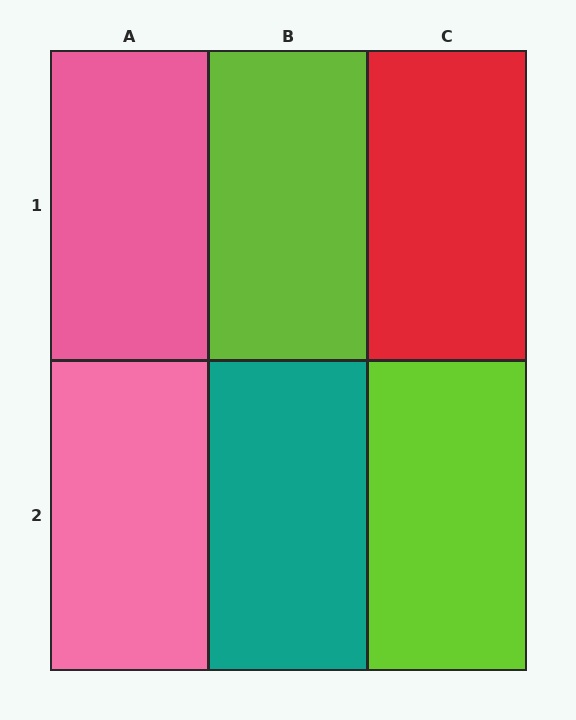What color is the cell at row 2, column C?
Lime.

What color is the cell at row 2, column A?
Pink.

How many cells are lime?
2 cells are lime.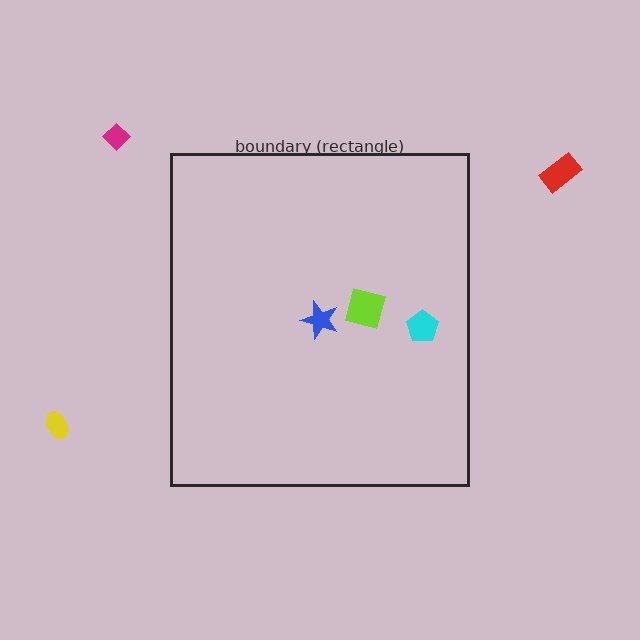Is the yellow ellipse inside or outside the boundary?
Outside.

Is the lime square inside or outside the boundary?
Inside.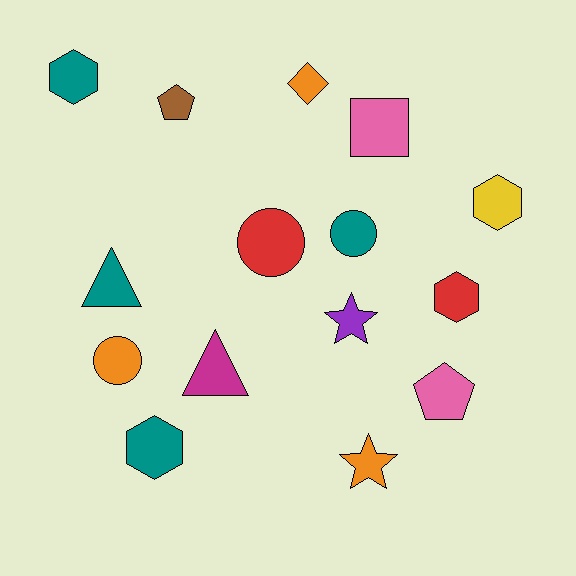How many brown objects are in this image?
There is 1 brown object.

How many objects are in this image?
There are 15 objects.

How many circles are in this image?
There are 3 circles.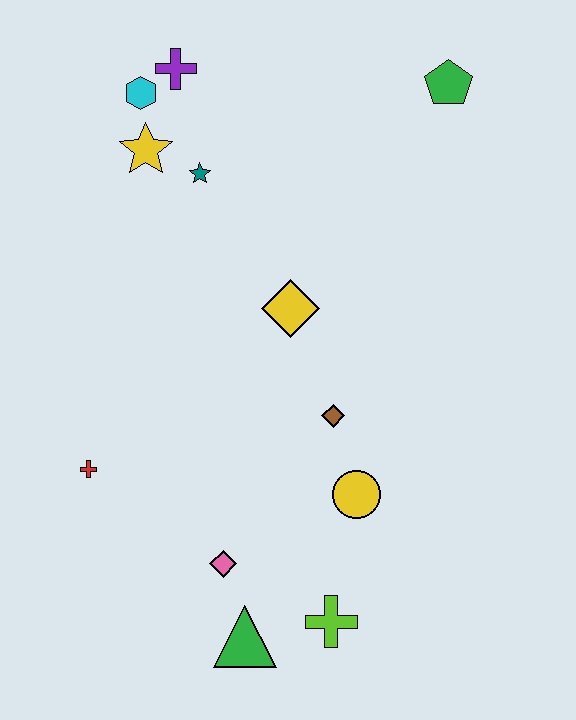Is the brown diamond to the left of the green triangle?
No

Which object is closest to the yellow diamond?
The brown diamond is closest to the yellow diamond.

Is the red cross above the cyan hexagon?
No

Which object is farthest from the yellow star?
The lime cross is farthest from the yellow star.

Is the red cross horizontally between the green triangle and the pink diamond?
No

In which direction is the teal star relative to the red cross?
The teal star is above the red cross.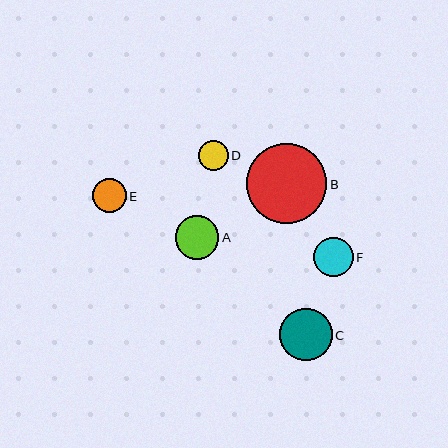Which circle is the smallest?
Circle D is the smallest with a size of approximately 30 pixels.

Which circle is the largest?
Circle B is the largest with a size of approximately 81 pixels.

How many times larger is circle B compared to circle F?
Circle B is approximately 2.0 times the size of circle F.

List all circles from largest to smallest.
From largest to smallest: B, C, A, F, E, D.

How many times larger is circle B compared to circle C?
Circle B is approximately 1.5 times the size of circle C.